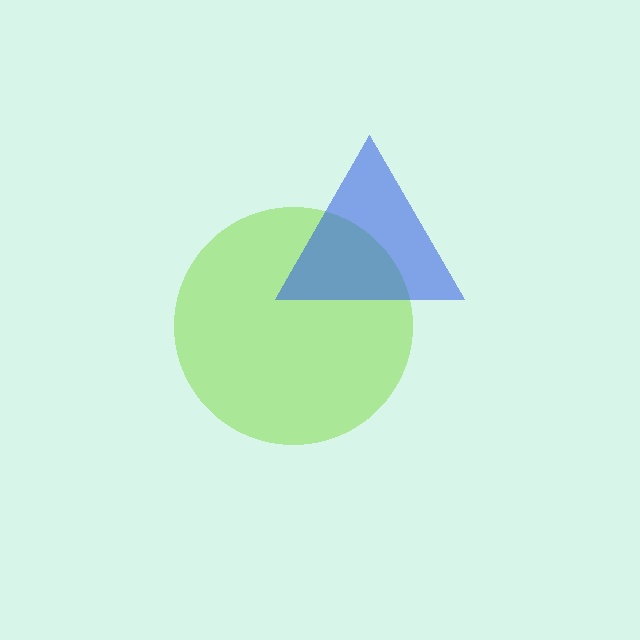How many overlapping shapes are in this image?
There are 2 overlapping shapes in the image.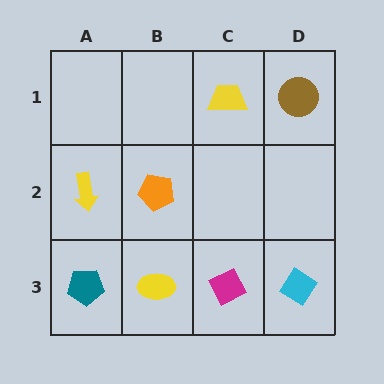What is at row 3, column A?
A teal pentagon.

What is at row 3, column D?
A cyan diamond.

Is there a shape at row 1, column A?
No, that cell is empty.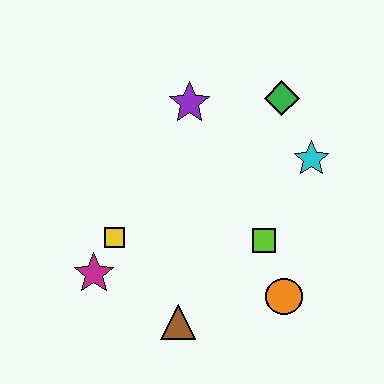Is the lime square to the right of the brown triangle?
Yes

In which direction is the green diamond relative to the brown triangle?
The green diamond is above the brown triangle.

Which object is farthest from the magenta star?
The green diamond is farthest from the magenta star.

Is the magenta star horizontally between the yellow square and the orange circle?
No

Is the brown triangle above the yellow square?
No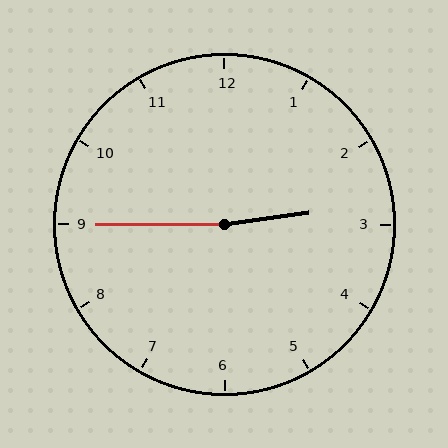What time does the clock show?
2:45.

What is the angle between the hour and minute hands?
Approximately 172 degrees.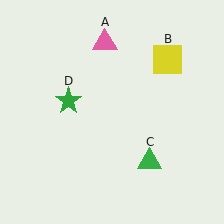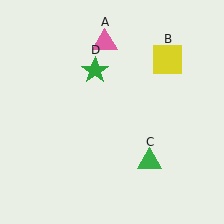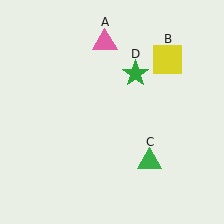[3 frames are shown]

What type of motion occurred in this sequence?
The green star (object D) rotated clockwise around the center of the scene.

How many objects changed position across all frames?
1 object changed position: green star (object D).